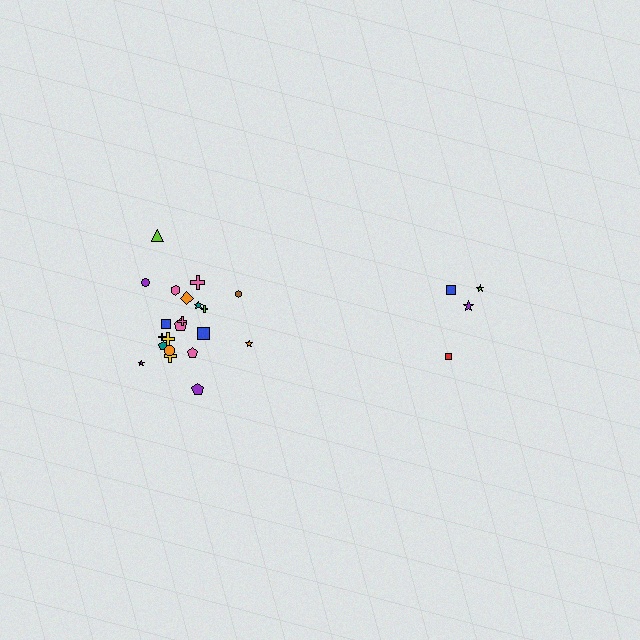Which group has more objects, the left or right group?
The left group.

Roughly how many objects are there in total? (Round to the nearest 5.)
Roughly 25 objects in total.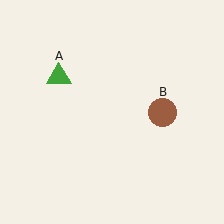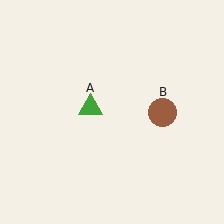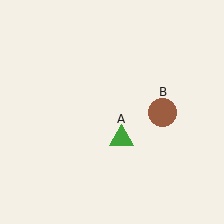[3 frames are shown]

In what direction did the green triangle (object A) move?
The green triangle (object A) moved down and to the right.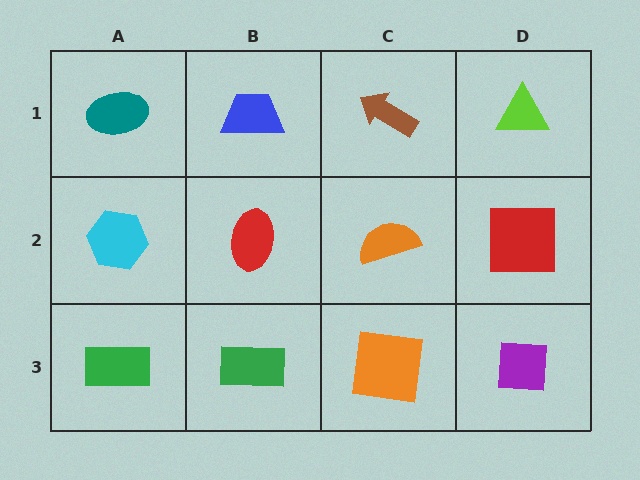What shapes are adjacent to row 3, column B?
A red ellipse (row 2, column B), a green rectangle (row 3, column A), an orange square (row 3, column C).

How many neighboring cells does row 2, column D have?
3.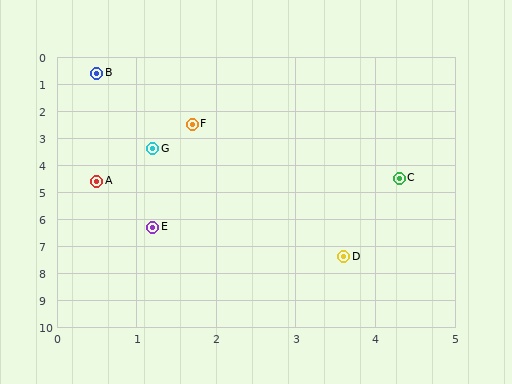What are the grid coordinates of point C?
Point C is at approximately (4.3, 4.5).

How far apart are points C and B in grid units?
Points C and B are about 5.4 grid units apart.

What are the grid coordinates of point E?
Point E is at approximately (1.2, 6.3).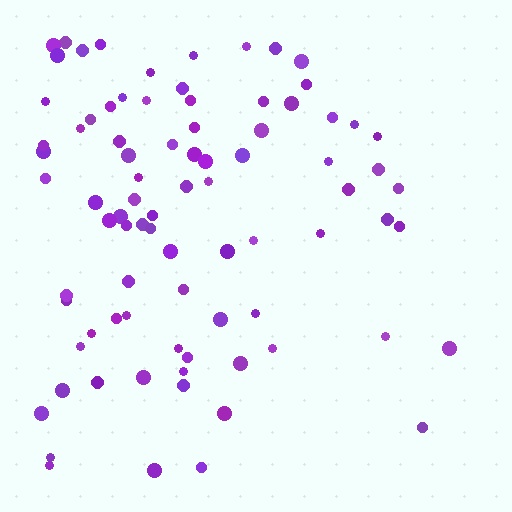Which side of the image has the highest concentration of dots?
The left.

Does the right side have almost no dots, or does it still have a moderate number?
Still a moderate number, just noticeably fewer than the left.